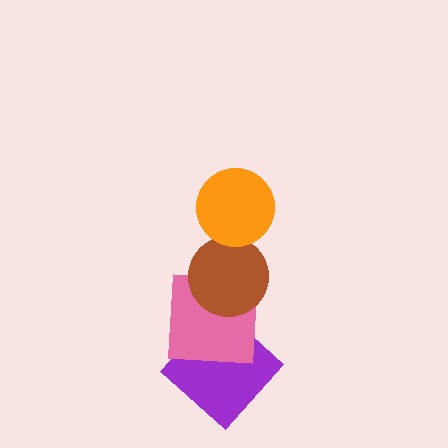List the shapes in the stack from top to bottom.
From top to bottom: the orange circle, the brown circle, the pink square, the purple diamond.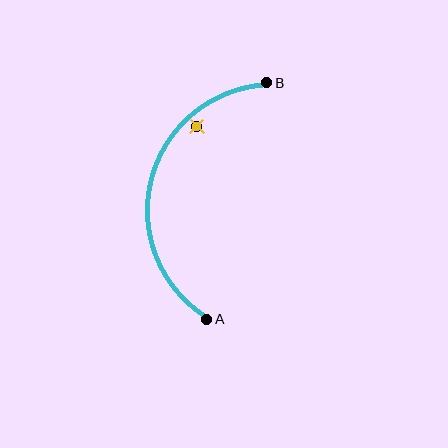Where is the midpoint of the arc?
The arc midpoint is the point on the curve farthest from the straight line joining A and B. It sits to the left of that line.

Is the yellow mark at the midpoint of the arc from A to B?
No — the yellow mark does not lie on the arc at all. It sits slightly inside the curve.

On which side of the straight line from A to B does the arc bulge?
The arc bulges to the left of the straight line connecting A and B.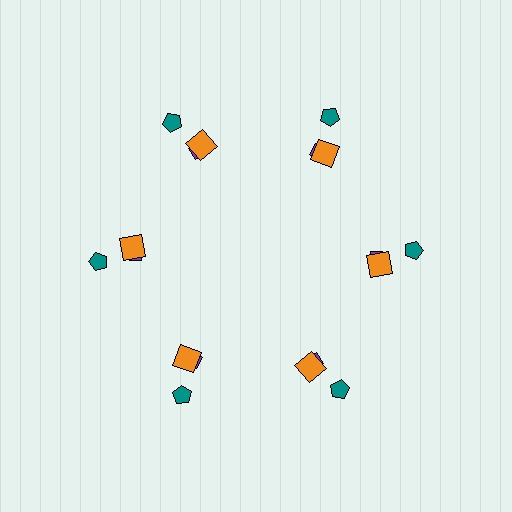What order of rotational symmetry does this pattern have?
This pattern has 6-fold rotational symmetry.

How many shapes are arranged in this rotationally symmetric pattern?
There are 18 shapes, arranged in 6 groups of 3.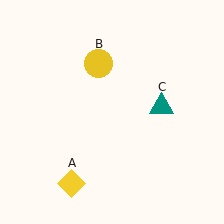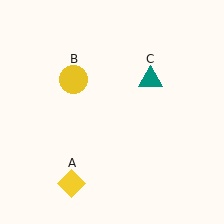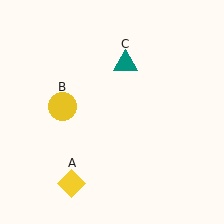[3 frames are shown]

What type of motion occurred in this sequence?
The yellow circle (object B), teal triangle (object C) rotated counterclockwise around the center of the scene.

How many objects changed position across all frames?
2 objects changed position: yellow circle (object B), teal triangle (object C).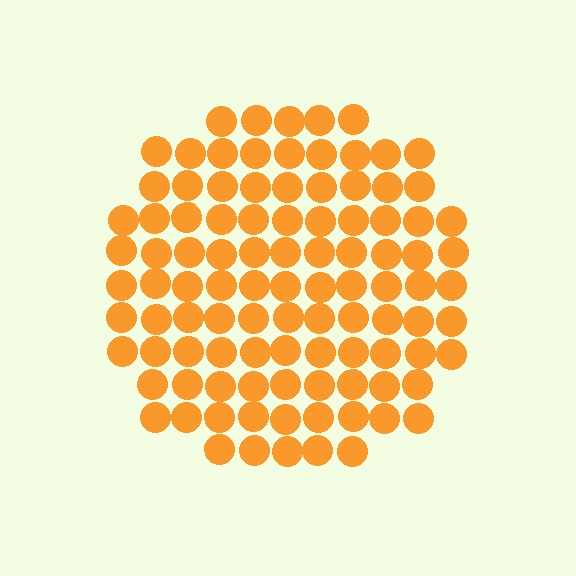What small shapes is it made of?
It is made of small circles.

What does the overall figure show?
The overall figure shows a circle.